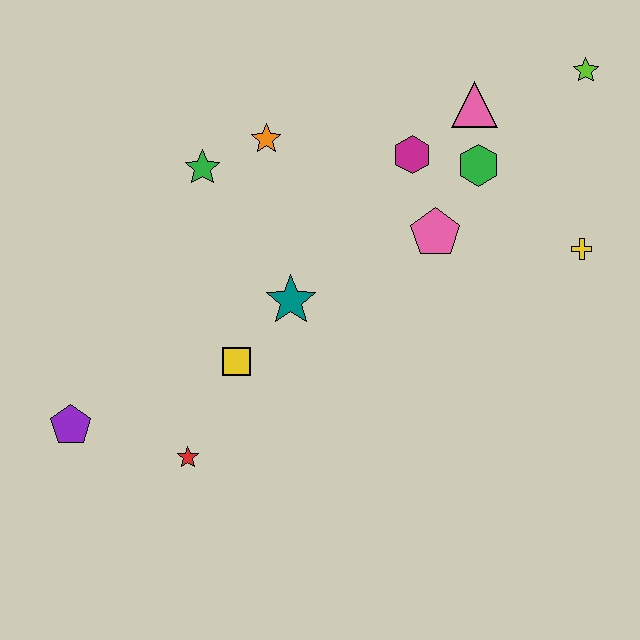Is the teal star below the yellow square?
No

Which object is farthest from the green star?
The lime star is farthest from the green star.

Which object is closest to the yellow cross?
The green hexagon is closest to the yellow cross.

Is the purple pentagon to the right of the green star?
No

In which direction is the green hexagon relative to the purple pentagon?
The green hexagon is to the right of the purple pentagon.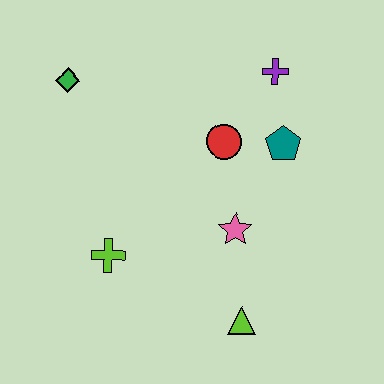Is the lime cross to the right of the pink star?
No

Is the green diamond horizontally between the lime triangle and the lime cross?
No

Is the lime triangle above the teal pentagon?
No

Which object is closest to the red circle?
The teal pentagon is closest to the red circle.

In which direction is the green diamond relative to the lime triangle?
The green diamond is above the lime triangle.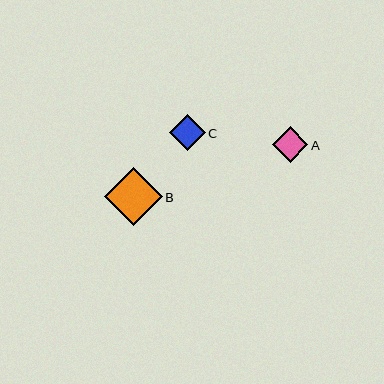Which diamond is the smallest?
Diamond A is the smallest with a size of approximately 35 pixels.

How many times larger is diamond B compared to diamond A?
Diamond B is approximately 1.7 times the size of diamond A.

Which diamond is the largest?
Diamond B is the largest with a size of approximately 58 pixels.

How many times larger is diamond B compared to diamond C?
Diamond B is approximately 1.6 times the size of diamond C.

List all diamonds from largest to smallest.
From largest to smallest: B, C, A.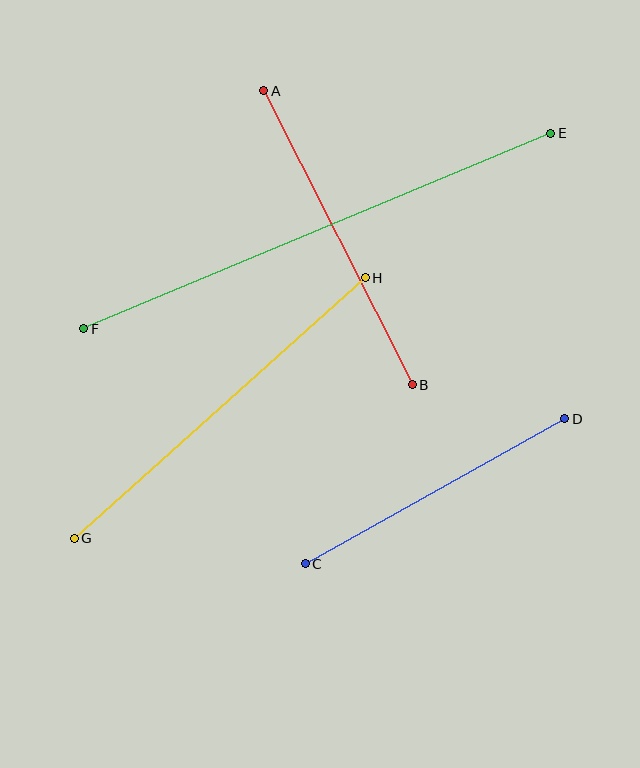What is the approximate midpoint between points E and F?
The midpoint is at approximately (317, 231) pixels.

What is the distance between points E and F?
The distance is approximately 506 pixels.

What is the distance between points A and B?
The distance is approximately 329 pixels.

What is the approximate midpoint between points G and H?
The midpoint is at approximately (220, 408) pixels.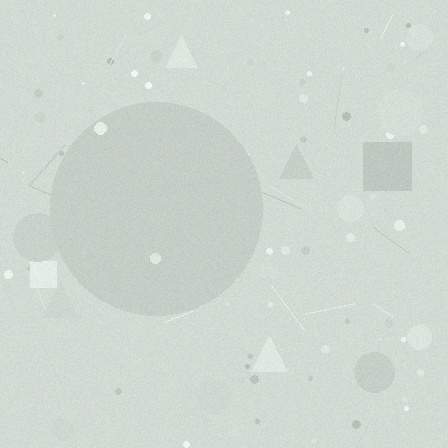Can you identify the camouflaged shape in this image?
The camouflaged shape is a circle.